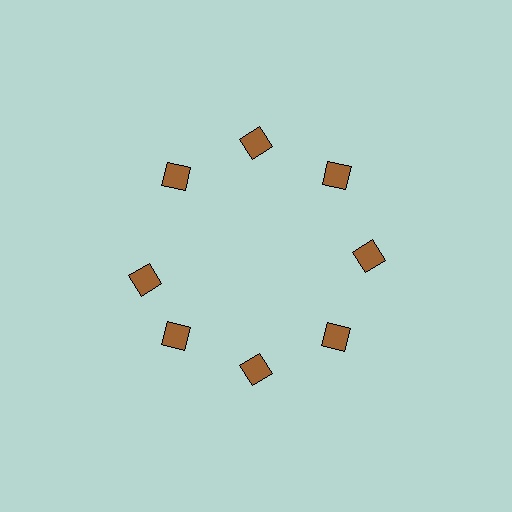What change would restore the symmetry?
The symmetry would be restored by rotating it back into even spacing with its neighbors so that all 8 diamonds sit at equal angles and equal distance from the center.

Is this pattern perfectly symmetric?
No. The 8 brown diamonds are arranged in a ring, but one element near the 9 o'clock position is rotated out of alignment along the ring, breaking the 8-fold rotational symmetry.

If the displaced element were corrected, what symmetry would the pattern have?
It would have 8-fold rotational symmetry — the pattern would map onto itself every 45 degrees.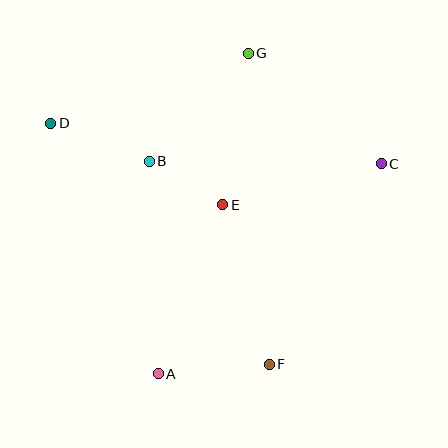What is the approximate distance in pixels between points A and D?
The distance between A and D is approximately 272 pixels.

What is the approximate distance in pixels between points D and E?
The distance between D and E is approximately 190 pixels.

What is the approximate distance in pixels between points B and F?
The distance between B and F is approximately 236 pixels.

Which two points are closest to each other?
Points B and E are closest to each other.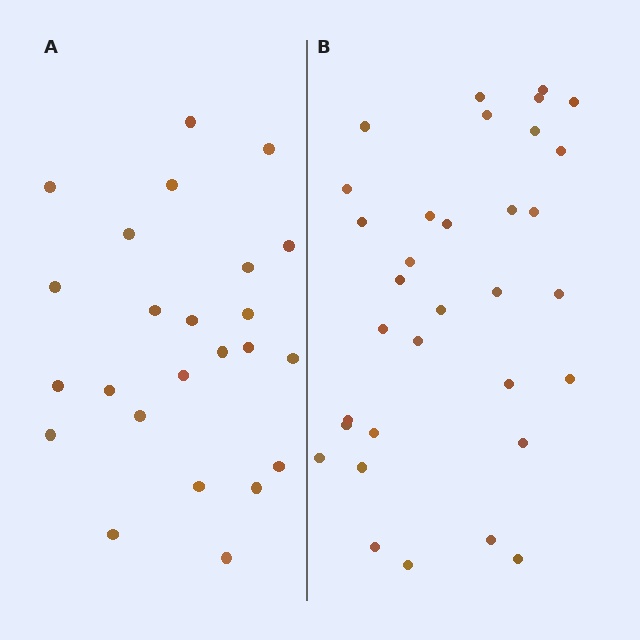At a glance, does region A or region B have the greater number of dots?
Region B (the right region) has more dots.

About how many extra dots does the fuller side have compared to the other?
Region B has roughly 8 or so more dots than region A.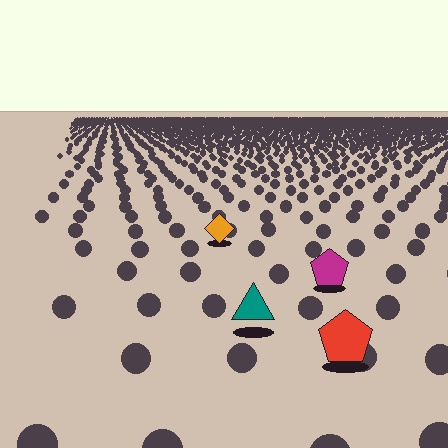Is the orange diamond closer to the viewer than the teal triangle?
No. The teal triangle is closer — you can tell from the texture gradient: the ground texture is coarser near it.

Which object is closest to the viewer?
The red pentagon is closest. The texture marks near it are larger and more spread out.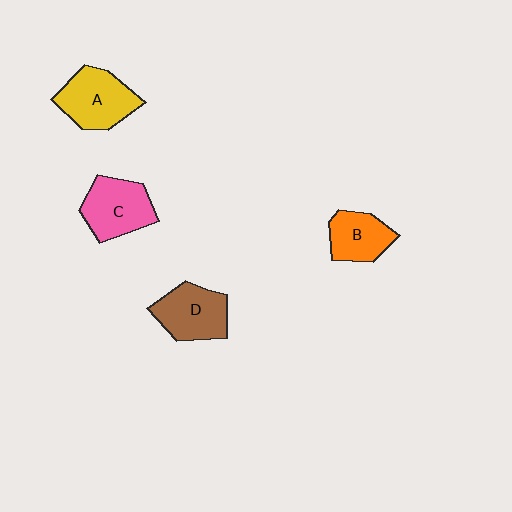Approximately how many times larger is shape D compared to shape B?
Approximately 1.3 times.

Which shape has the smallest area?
Shape B (orange).